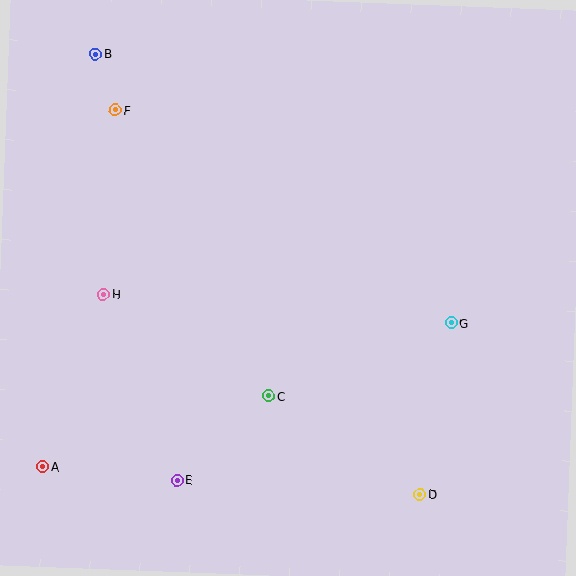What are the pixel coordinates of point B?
Point B is at (95, 54).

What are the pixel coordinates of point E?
Point E is at (177, 480).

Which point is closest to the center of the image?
Point C at (269, 396) is closest to the center.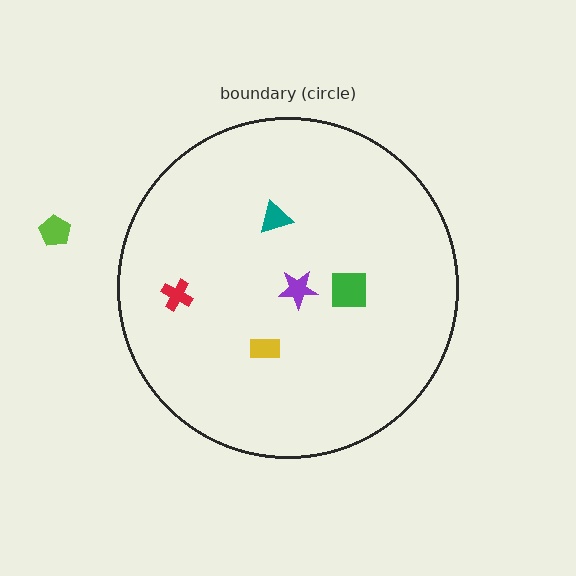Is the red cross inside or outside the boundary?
Inside.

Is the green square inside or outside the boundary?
Inside.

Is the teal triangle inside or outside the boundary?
Inside.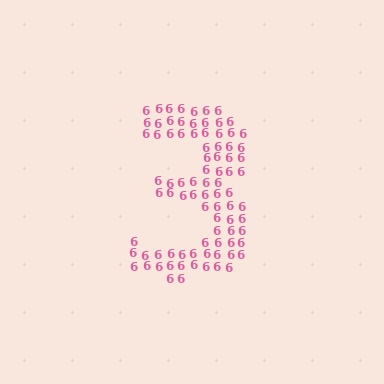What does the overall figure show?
The overall figure shows the digit 3.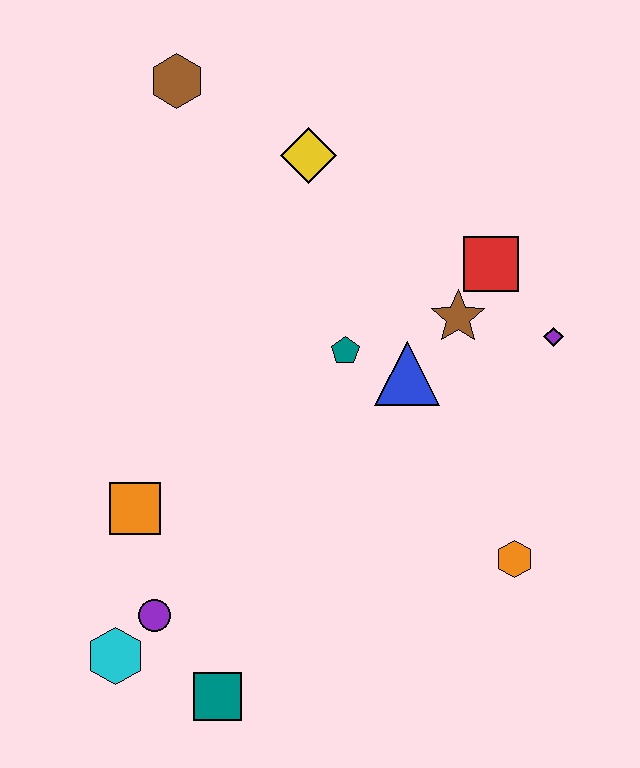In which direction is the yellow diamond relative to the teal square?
The yellow diamond is above the teal square.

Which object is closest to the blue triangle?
The teal pentagon is closest to the blue triangle.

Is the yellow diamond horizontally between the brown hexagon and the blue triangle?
Yes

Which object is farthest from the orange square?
The purple diamond is farthest from the orange square.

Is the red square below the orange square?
No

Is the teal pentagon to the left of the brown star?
Yes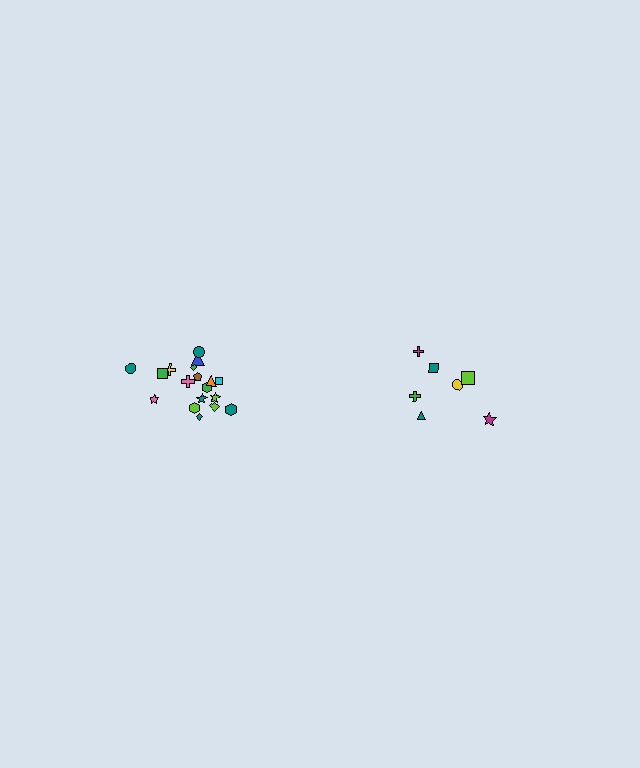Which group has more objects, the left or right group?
The left group.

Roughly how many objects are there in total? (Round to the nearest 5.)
Roughly 25 objects in total.